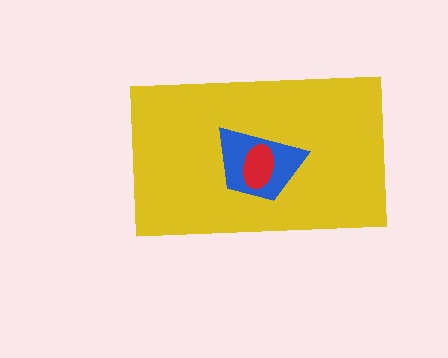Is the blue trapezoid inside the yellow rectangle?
Yes.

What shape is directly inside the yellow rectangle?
The blue trapezoid.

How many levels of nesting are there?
3.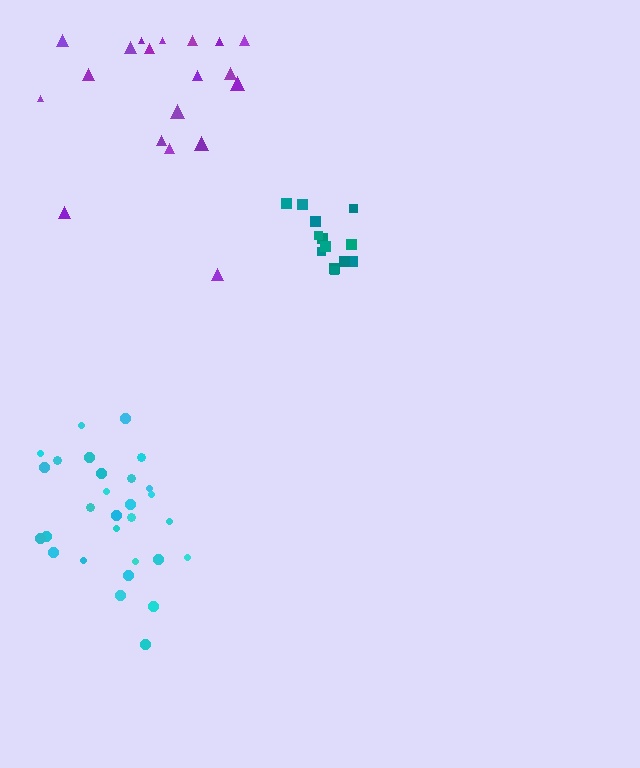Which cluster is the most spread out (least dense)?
Purple.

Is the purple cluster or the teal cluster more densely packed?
Teal.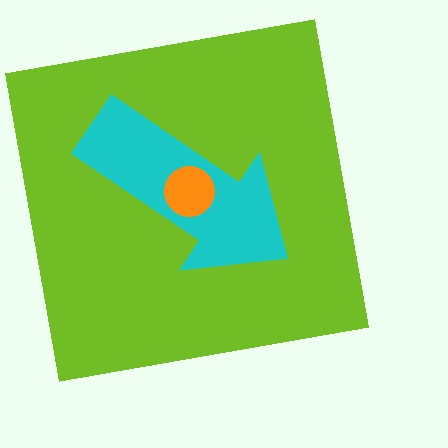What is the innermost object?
The orange circle.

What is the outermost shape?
The lime square.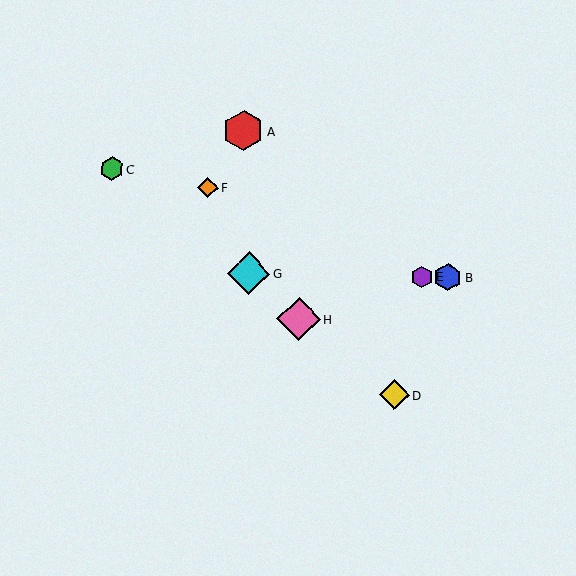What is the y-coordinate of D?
Object D is at y≈395.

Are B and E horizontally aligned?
Yes, both are at y≈277.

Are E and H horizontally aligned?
No, E is at y≈277 and H is at y≈319.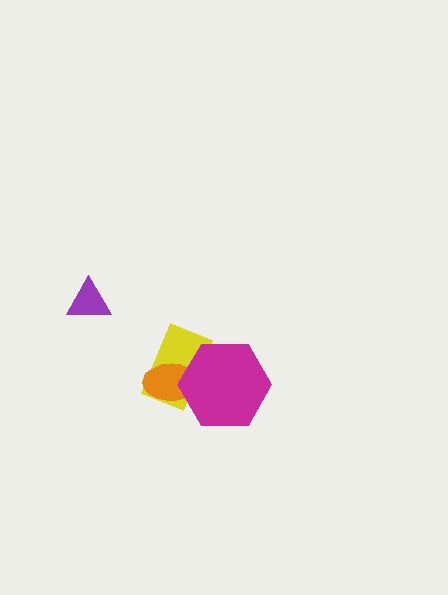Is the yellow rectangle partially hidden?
Yes, it is partially covered by another shape.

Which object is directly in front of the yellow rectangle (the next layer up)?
The orange ellipse is directly in front of the yellow rectangle.